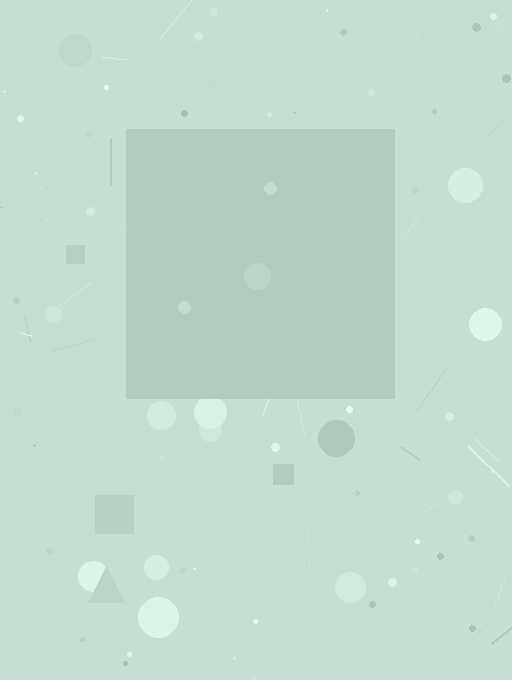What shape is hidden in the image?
A square is hidden in the image.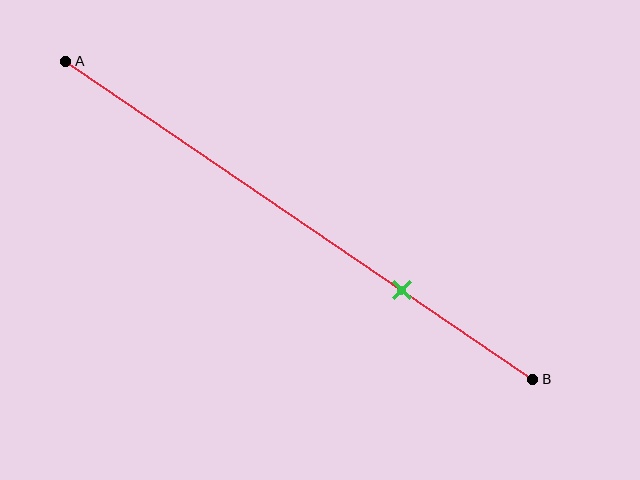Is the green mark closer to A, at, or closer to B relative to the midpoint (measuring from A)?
The green mark is closer to point B than the midpoint of segment AB.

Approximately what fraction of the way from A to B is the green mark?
The green mark is approximately 70% of the way from A to B.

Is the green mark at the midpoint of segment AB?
No, the mark is at about 70% from A, not at the 50% midpoint.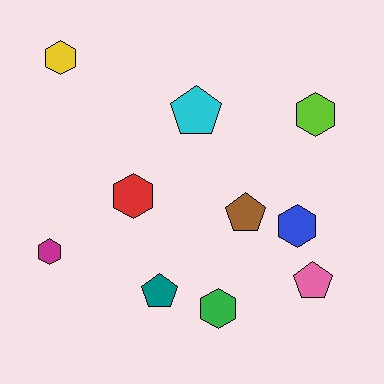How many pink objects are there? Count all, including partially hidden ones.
There is 1 pink object.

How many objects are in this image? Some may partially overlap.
There are 10 objects.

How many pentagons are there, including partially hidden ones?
There are 4 pentagons.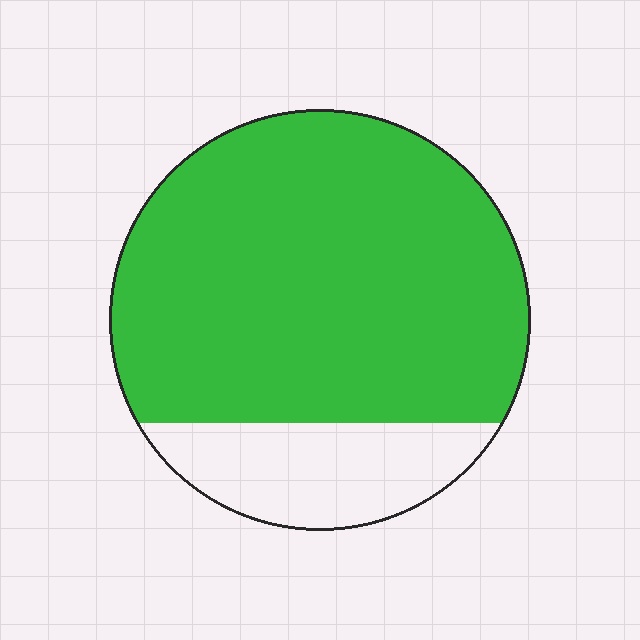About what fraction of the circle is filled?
About four fifths (4/5).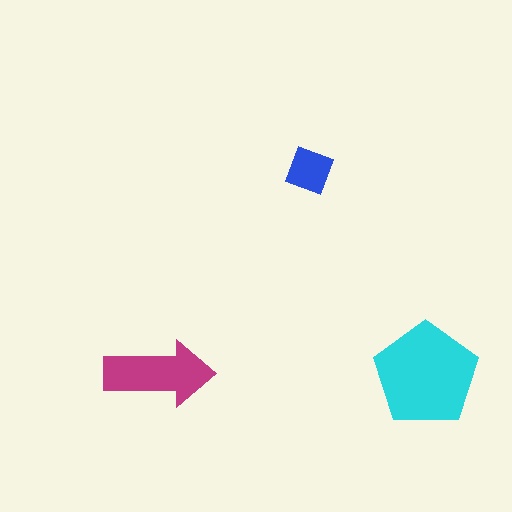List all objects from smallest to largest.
The blue square, the magenta arrow, the cyan pentagon.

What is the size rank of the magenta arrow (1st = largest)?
2nd.